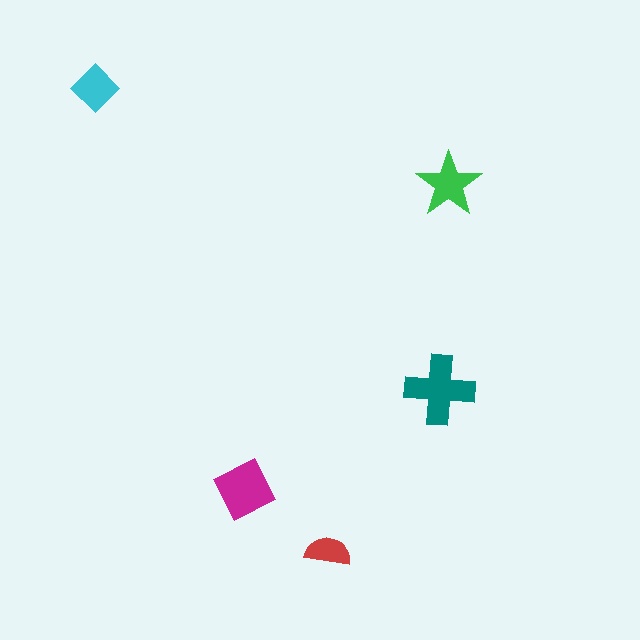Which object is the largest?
The teal cross.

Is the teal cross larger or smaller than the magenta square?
Larger.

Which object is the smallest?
The red semicircle.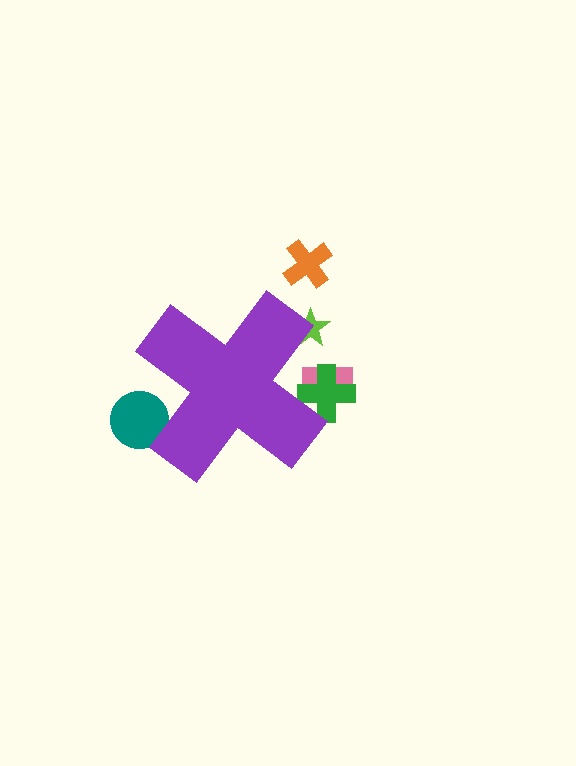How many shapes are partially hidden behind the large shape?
4 shapes are partially hidden.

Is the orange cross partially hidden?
No, the orange cross is fully visible.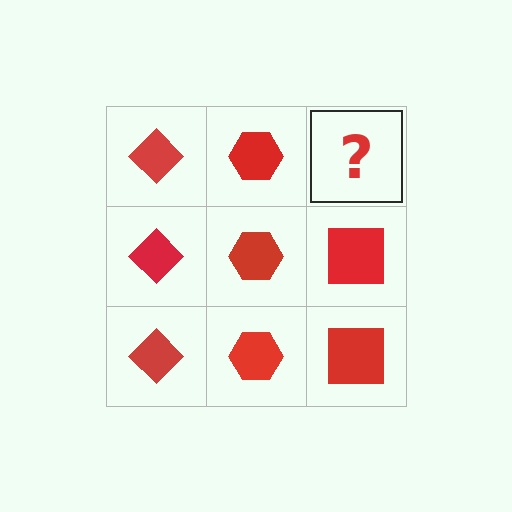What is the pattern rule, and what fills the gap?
The rule is that each column has a consistent shape. The gap should be filled with a red square.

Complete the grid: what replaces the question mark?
The question mark should be replaced with a red square.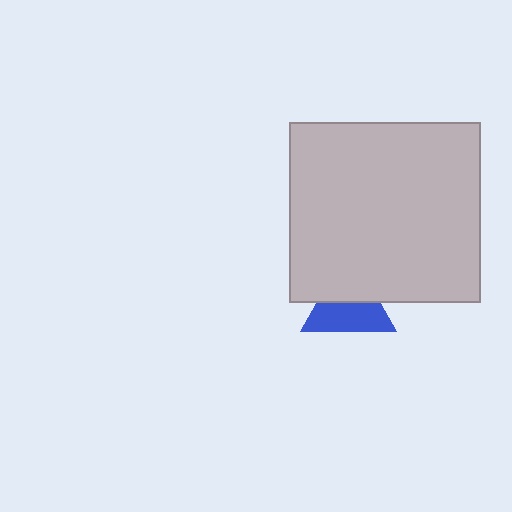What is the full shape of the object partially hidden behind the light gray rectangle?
The partially hidden object is a blue triangle.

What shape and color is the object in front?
The object in front is a light gray rectangle.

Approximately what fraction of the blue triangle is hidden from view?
Roughly 45% of the blue triangle is hidden behind the light gray rectangle.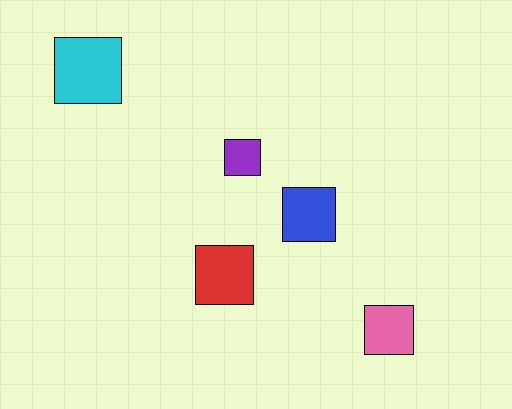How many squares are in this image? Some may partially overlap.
There are 5 squares.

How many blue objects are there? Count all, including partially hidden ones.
There is 1 blue object.